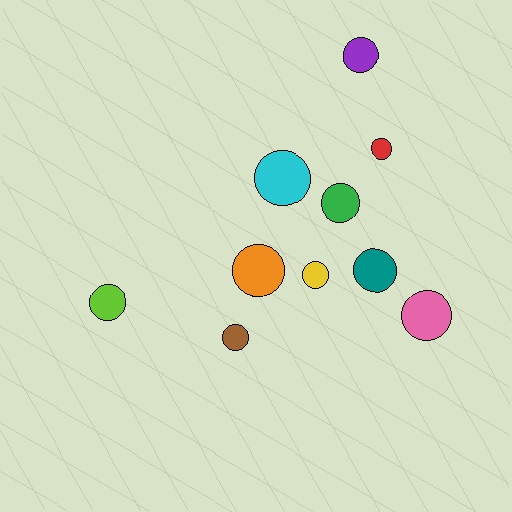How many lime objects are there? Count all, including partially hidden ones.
There is 1 lime object.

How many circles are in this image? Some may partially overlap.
There are 10 circles.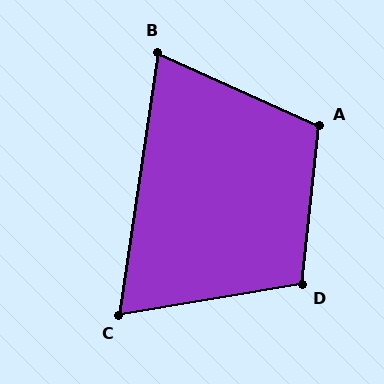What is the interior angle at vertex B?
Approximately 74 degrees (acute).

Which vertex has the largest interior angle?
A, at approximately 108 degrees.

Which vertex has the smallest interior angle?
C, at approximately 72 degrees.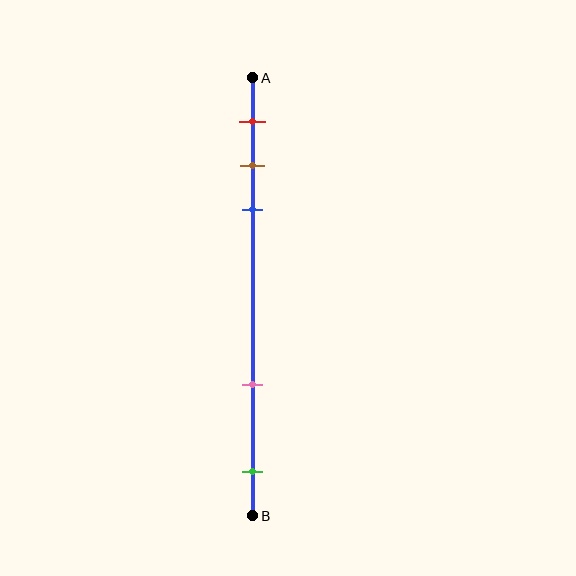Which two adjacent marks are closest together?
The brown and blue marks are the closest adjacent pair.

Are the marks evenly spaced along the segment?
No, the marks are not evenly spaced.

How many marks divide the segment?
There are 5 marks dividing the segment.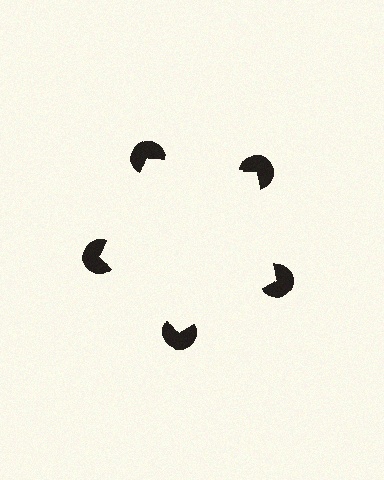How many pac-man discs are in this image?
There are 5 — one at each vertex of the illusory pentagon.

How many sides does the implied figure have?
5 sides.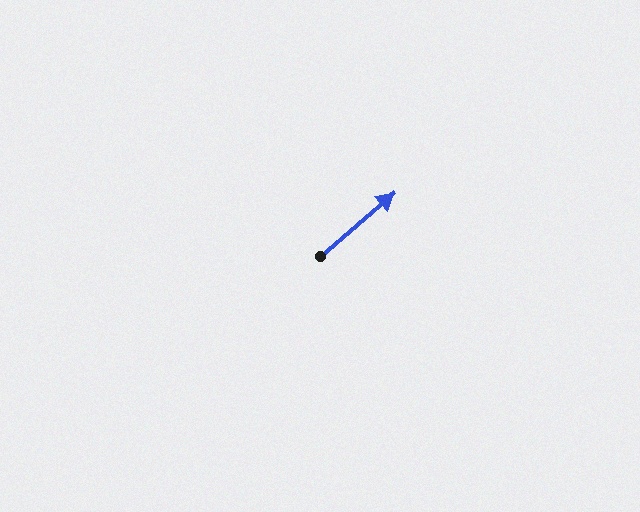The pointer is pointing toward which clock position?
Roughly 2 o'clock.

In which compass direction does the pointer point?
Northeast.